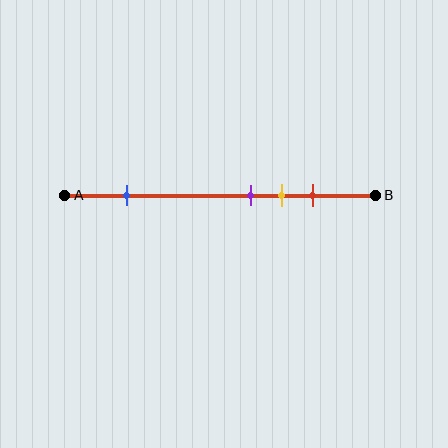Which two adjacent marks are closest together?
The purple and yellow marks are the closest adjacent pair.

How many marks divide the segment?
There are 4 marks dividing the segment.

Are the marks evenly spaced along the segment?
No, the marks are not evenly spaced.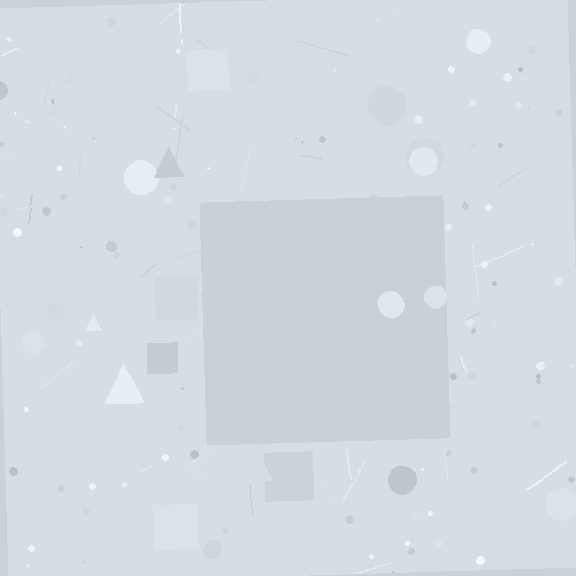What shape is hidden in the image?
A square is hidden in the image.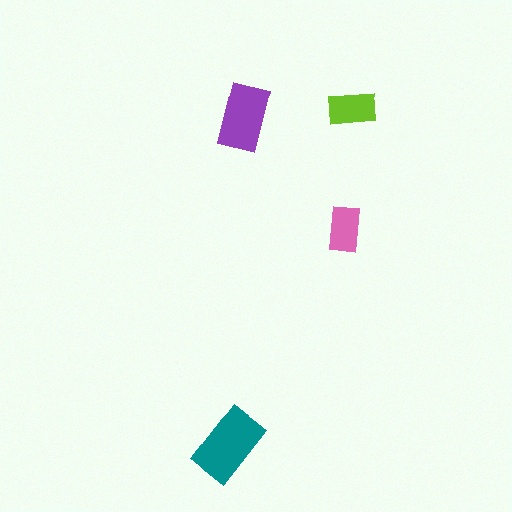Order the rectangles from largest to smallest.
the teal one, the purple one, the lime one, the pink one.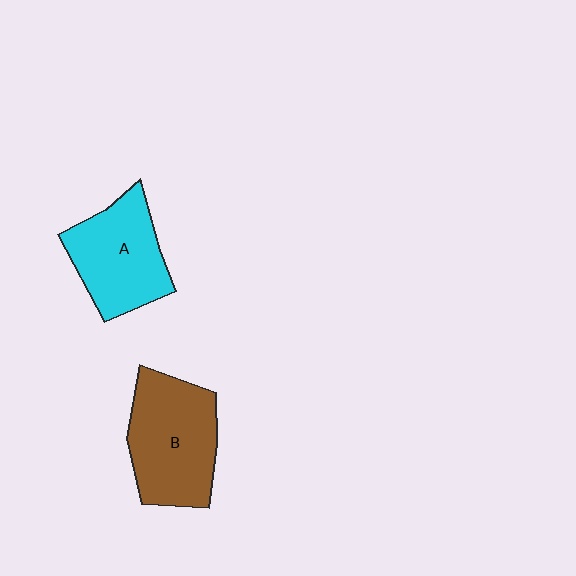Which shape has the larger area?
Shape B (brown).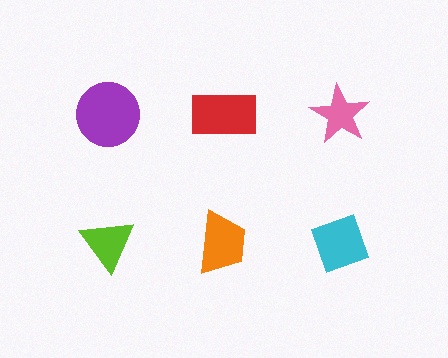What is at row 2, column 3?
A cyan diamond.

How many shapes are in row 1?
3 shapes.